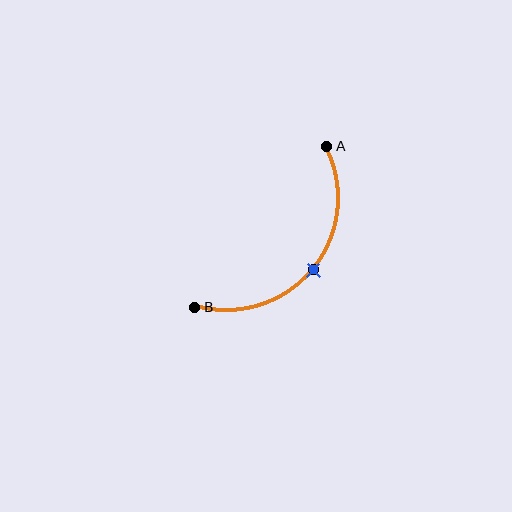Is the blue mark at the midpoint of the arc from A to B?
Yes. The blue mark lies on the arc at equal arc-length from both A and B — it is the arc midpoint.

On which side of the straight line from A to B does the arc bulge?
The arc bulges below and to the right of the straight line connecting A and B.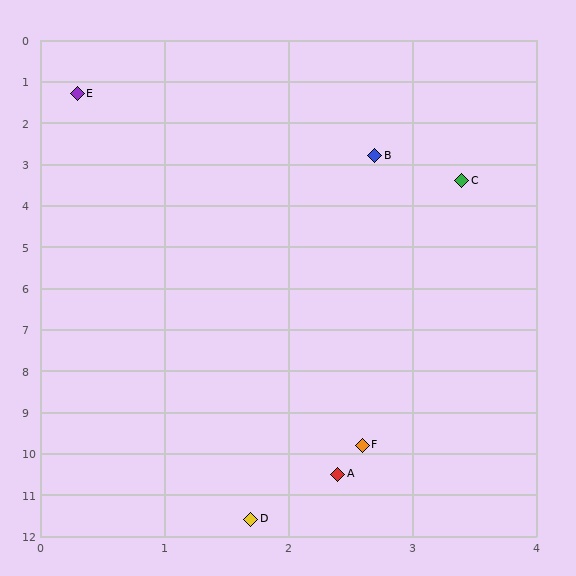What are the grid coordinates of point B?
Point B is at approximately (2.7, 2.8).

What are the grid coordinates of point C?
Point C is at approximately (3.4, 3.4).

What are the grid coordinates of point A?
Point A is at approximately (2.4, 10.5).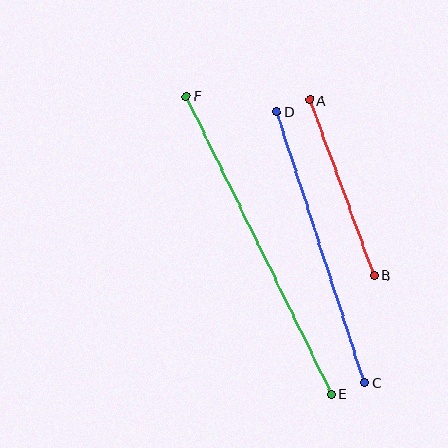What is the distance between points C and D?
The distance is approximately 285 pixels.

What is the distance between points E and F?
The distance is approximately 332 pixels.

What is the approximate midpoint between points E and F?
The midpoint is at approximately (259, 245) pixels.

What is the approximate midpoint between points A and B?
The midpoint is at approximately (342, 188) pixels.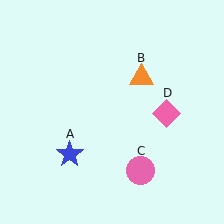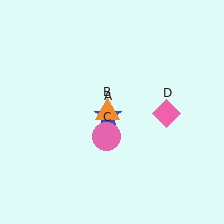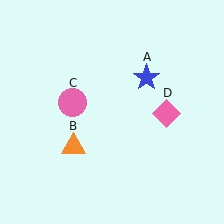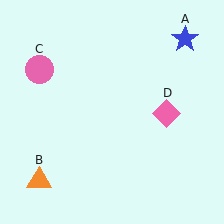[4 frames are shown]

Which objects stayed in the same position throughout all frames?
Pink diamond (object D) remained stationary.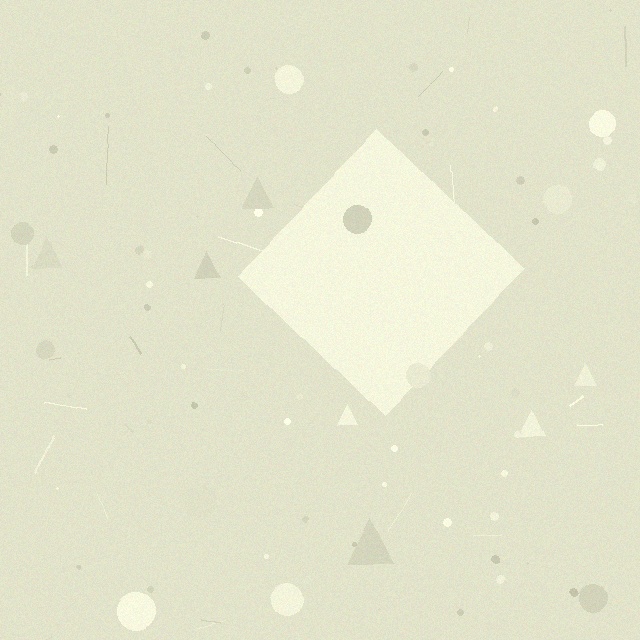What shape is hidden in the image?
A diamond is hidden in the image.